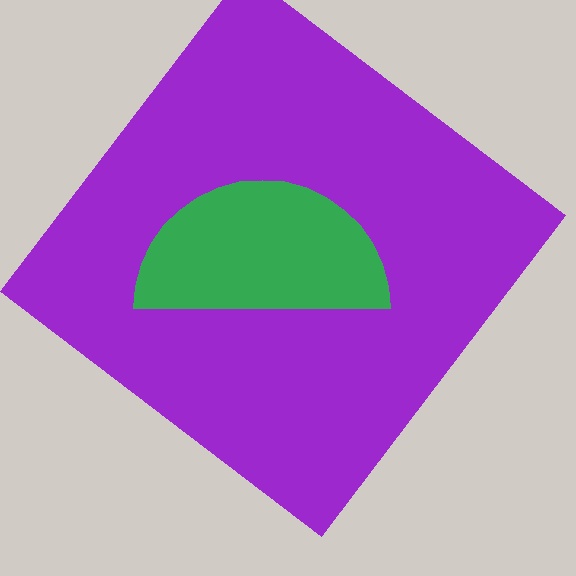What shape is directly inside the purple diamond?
The green semicircle.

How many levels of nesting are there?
2.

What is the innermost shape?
The green semicircle.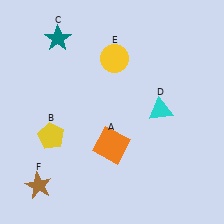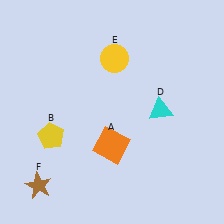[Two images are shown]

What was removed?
The teal star (C) was removed in Image 2.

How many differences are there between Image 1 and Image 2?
There is 1 difference between the two images.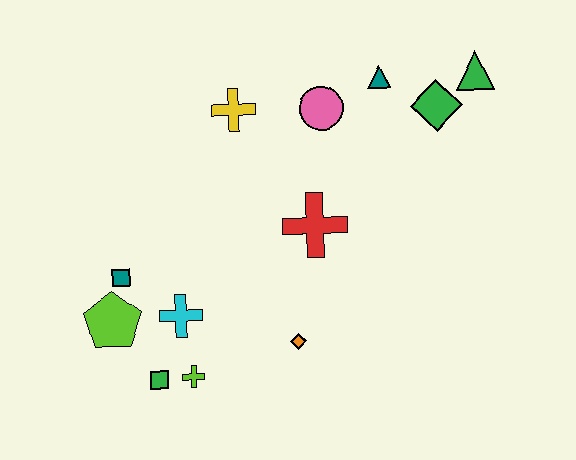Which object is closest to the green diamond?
The green triangle is closest to the green diamond.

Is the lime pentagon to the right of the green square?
No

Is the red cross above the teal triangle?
No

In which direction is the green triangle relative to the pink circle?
The green triangle is to the right of the pink circle.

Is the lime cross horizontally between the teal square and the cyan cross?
No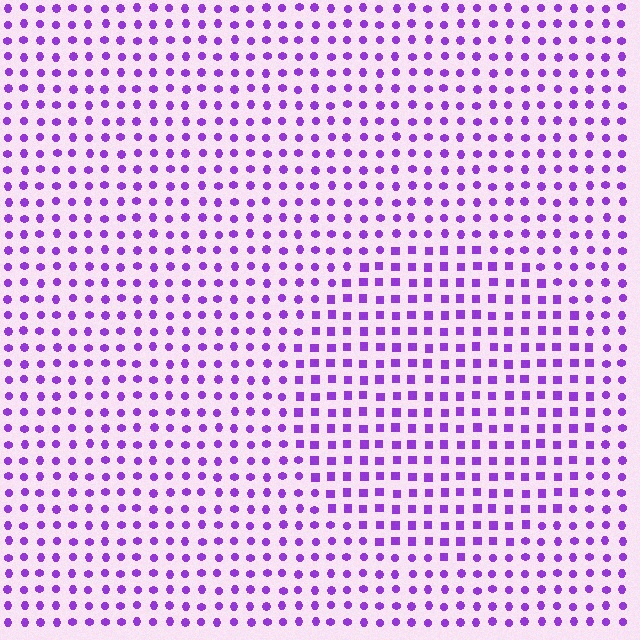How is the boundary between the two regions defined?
The boundary is defined by a change in element shape: squares inside vs. circles outside. All elements share the same color and spacing.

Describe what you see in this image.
The image is filled with small purple elements arranged in a uniform grid. A circle-shaped region contains squares, while the surrounding area contains circles. The boundary is defined purely by the change in element shape.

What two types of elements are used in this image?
The image uses squares inside the circle region and circles outside it.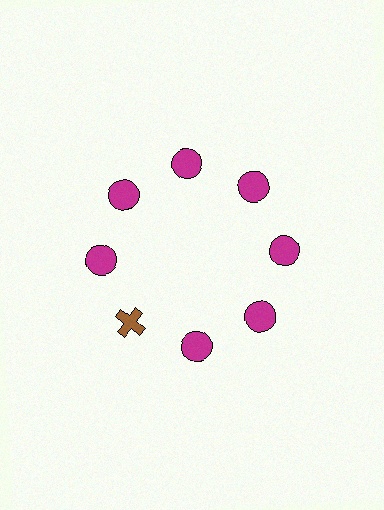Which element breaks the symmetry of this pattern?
The brown cross at roughly the 8 o'clock position breaks the symmetry. All other shapes are magenta circles.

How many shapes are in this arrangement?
There are 8 shapes arranged in a ring pattern.